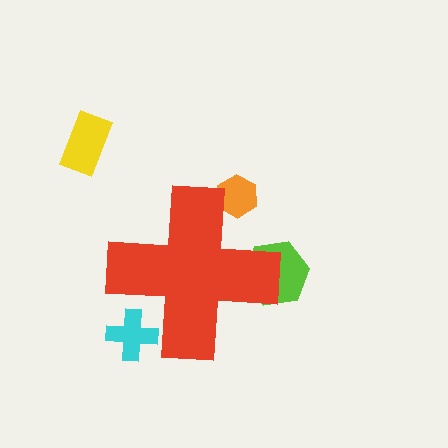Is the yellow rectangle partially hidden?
No, the yellow rectangle is fully visible.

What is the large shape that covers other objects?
A red cross.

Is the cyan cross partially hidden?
Yes, the cyan cross is partially hidden behind the red cross.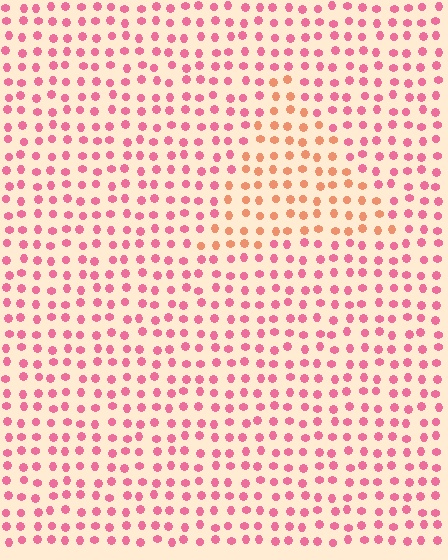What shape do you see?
I see a triangle.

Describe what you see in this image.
The image is filled with small pink elements in a uniform arrangement. A triangle-shaped region is visible where the elements are tinted to a slightly different hue, forming a subtle color boundary.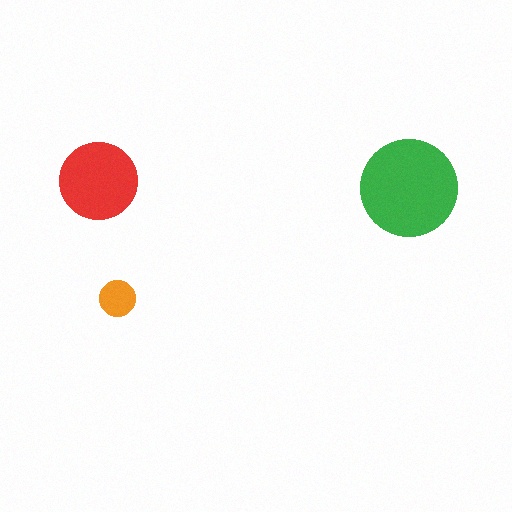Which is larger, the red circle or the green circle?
The green one.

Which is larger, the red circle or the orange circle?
The red one.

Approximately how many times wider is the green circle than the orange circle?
About 2.5 times wider.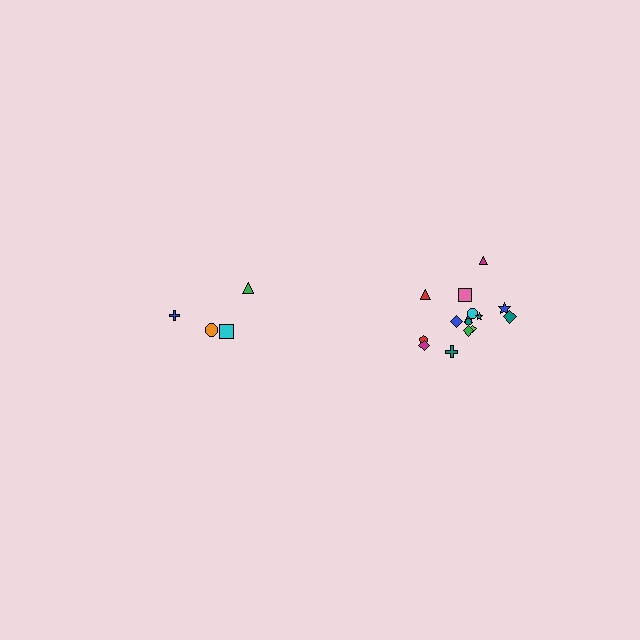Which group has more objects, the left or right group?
The right group.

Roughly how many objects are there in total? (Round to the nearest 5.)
Roughly 20 objects in total.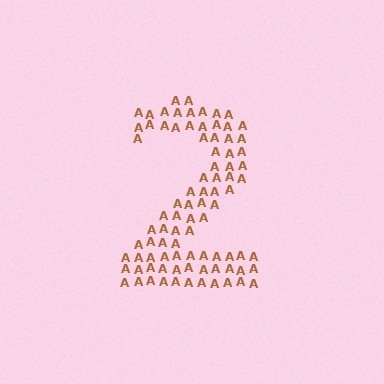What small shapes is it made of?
It is made of small letter A's.